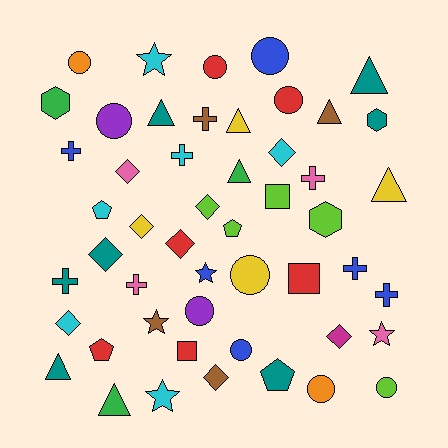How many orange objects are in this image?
There are 2 orange objects.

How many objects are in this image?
There are 50 objects.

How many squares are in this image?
There are 3 squares.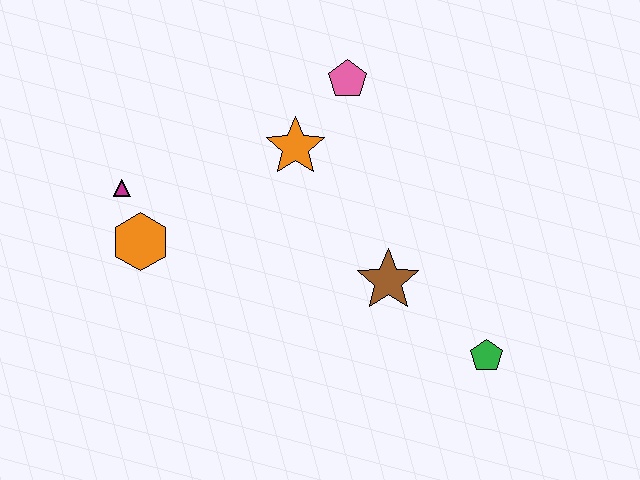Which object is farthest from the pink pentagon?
The green pentagon is farthest from the pink pentagon.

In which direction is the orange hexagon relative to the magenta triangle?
The orange hexagon is below the magenta triangle.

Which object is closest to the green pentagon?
The brown star is closest to the green pentagon.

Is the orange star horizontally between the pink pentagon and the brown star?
No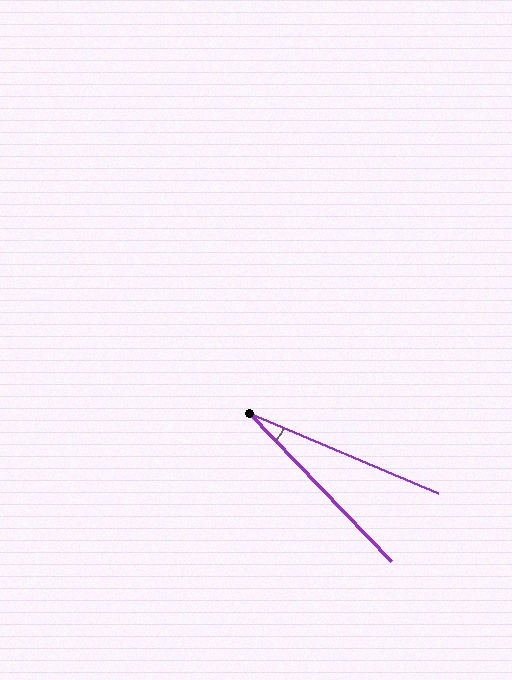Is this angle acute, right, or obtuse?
It is acute.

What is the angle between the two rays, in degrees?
Approximately 23 degrees.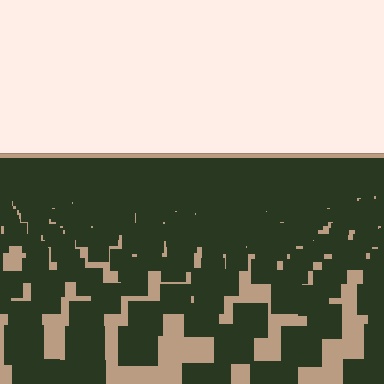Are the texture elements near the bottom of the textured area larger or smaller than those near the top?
Larger. Near the bottom, elements are closer to the viewer and appear at a bigger on-screen size.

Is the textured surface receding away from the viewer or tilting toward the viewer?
The surface is receding away from the viewer. Texture elements get smaller and denser toward the top.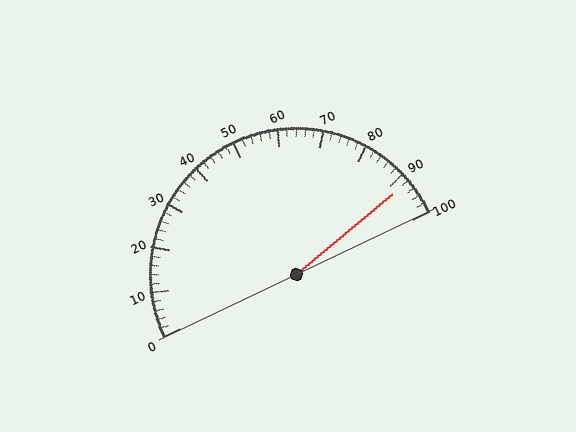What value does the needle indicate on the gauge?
The needle indicates approximately 92.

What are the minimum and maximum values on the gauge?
The gauge ranges from 0 to 100.